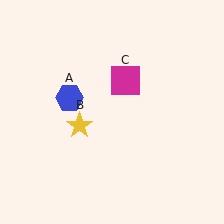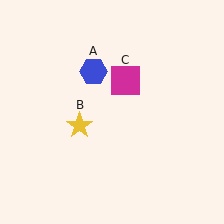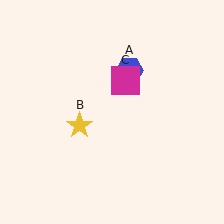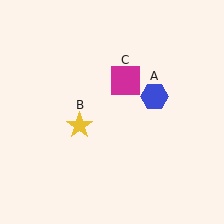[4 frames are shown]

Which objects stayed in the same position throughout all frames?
Yellow star (object B) and magenta square (object C) remained stationary.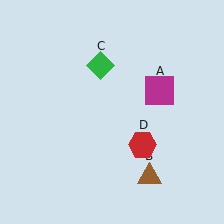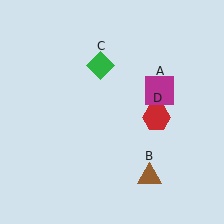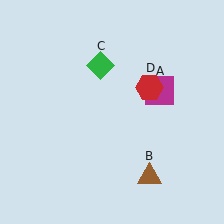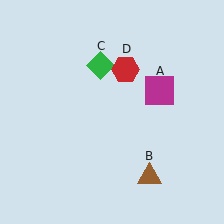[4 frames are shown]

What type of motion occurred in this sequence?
The red hexagon (object D) rotated counterclockwise around the center of the scene.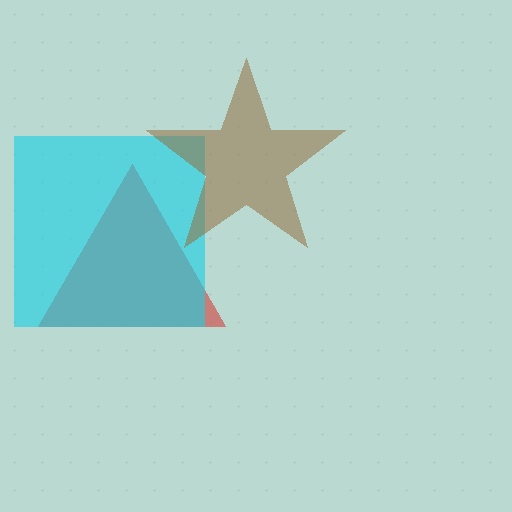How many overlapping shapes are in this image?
There are 3 overlapping shapes in the image.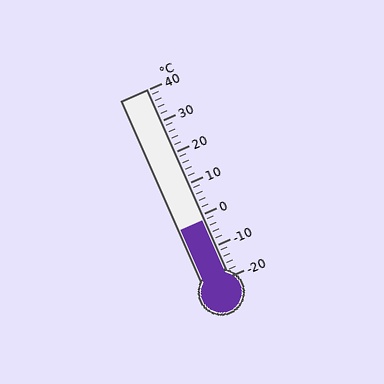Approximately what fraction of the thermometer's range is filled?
The thermometer is filled to approximately 30% of its range.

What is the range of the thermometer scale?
The thermometer scale ranges from -20°C to 40°C.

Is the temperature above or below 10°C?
The temperature is below 10°C.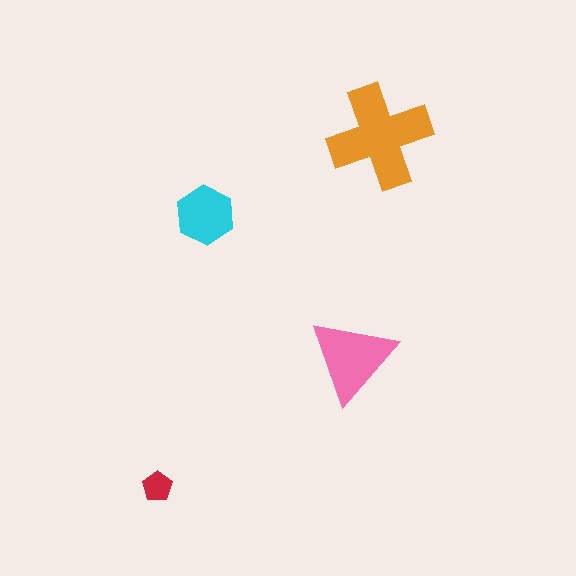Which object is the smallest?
The red pentagon.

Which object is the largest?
The orange cross.